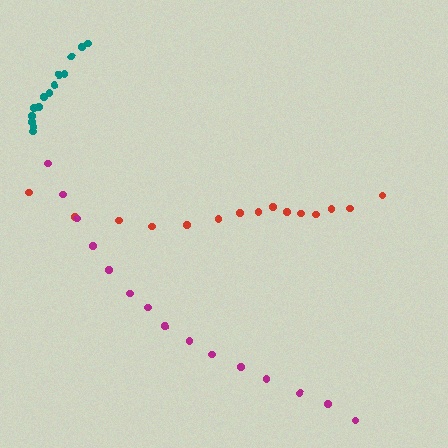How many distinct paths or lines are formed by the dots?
There are 3 distinct paths.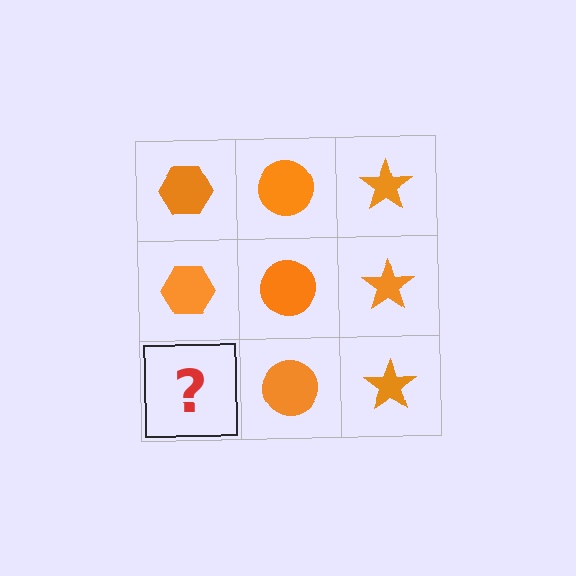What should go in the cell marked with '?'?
The missing cell should contain an orange hexagon.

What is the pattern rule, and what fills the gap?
The rule is that each column has a consistent shape. The gap should be filled with an orange hexagon.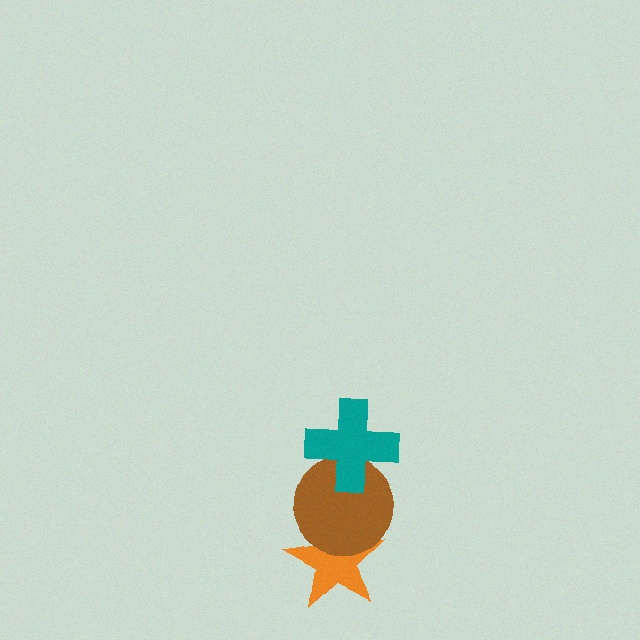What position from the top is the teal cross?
The teal cross is 1st from the top.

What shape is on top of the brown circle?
The teal cross is on top of the brown circle.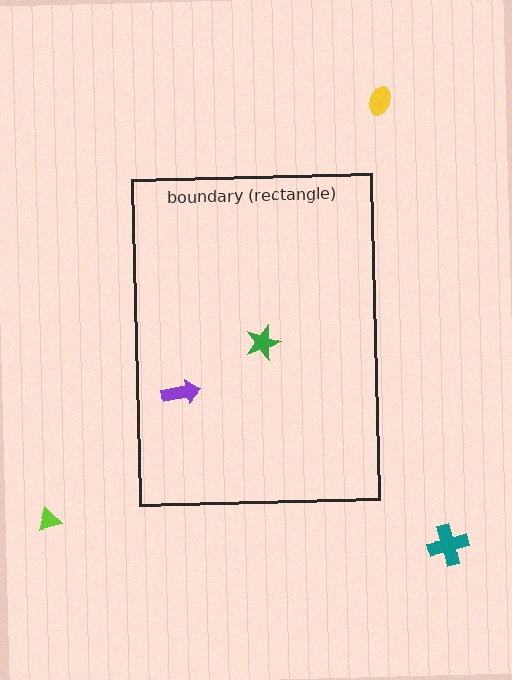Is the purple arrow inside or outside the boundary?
Inside.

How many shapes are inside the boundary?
2 inside, 3 outside.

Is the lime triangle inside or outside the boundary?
Outside.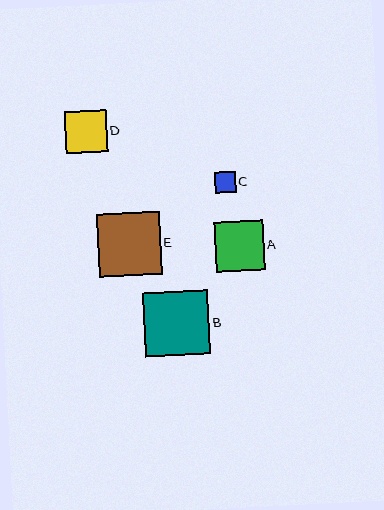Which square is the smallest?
Square C is the smallest with a size of approximately 21 pixels.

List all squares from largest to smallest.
From largest to smallest: B, E, A, D, C.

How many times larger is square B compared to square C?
Square B is approximately 3.1 times the size of square C.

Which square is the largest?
Square B is the largest with a size of approximately 65 pixels.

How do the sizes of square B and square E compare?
Square B and square E are approximately the same size.